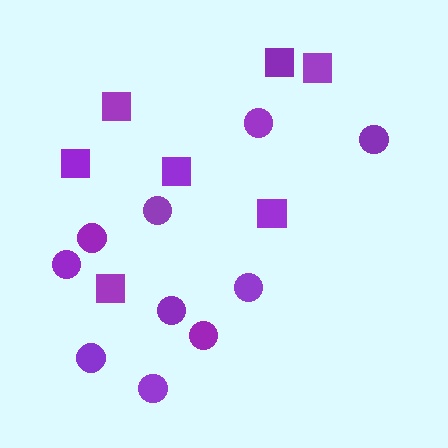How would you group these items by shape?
There are 2 groups: one group of squares (7) and one group of circles (10).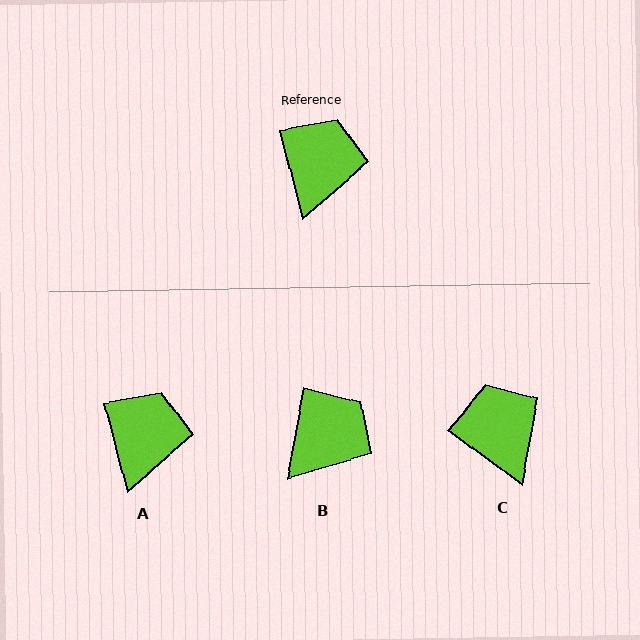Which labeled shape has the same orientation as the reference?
A.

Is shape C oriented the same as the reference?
No, it is off by about 39 degrees.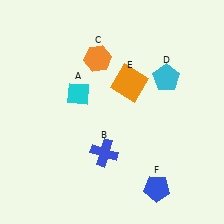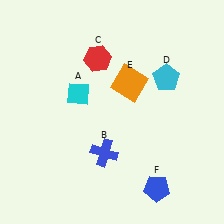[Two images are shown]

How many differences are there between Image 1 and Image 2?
There is 1 difference between the two images.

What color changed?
The hexagon (C) changed from orange in Image 1 to red in Image 2.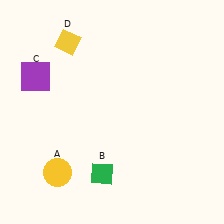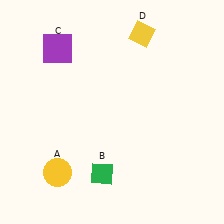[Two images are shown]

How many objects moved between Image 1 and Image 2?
2 objects moved between the two images.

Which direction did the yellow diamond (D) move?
The yellow diamond (D) moved right.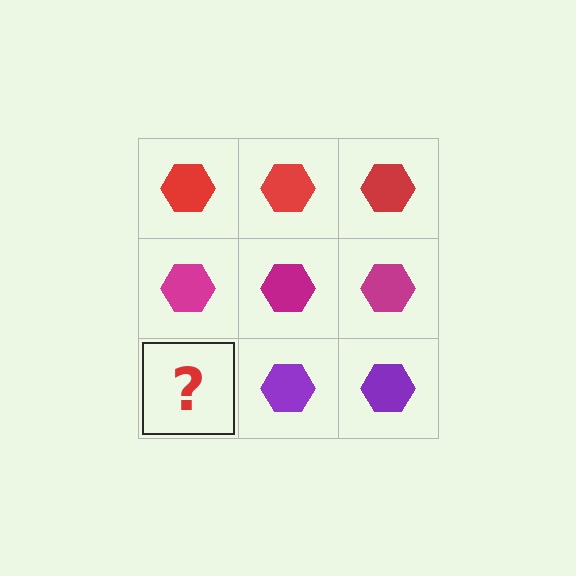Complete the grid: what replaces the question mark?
The question mark should be replaced with a purple hexagon.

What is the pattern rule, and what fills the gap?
The rule is that each row has a consistent color. The gap should be filled with a purple hexagon.